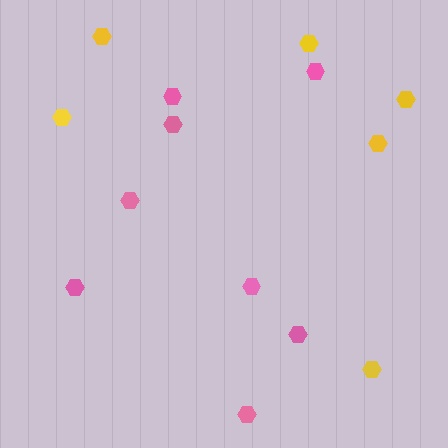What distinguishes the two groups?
There are 2 groups: one group of pink hexagons (8) and one group of yellow hexagons (6).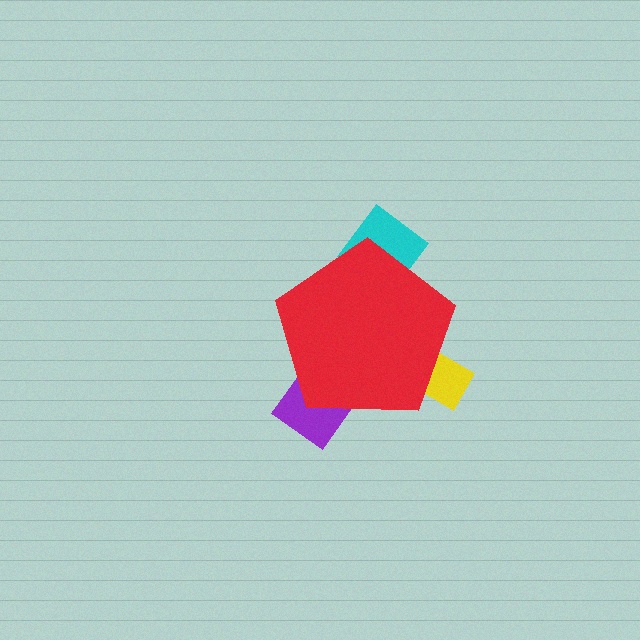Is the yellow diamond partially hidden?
Yes, the yellow diamond is partially hidden behind the red pentagon.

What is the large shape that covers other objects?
A red pentagon.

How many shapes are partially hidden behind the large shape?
4 shapes are partially hidden.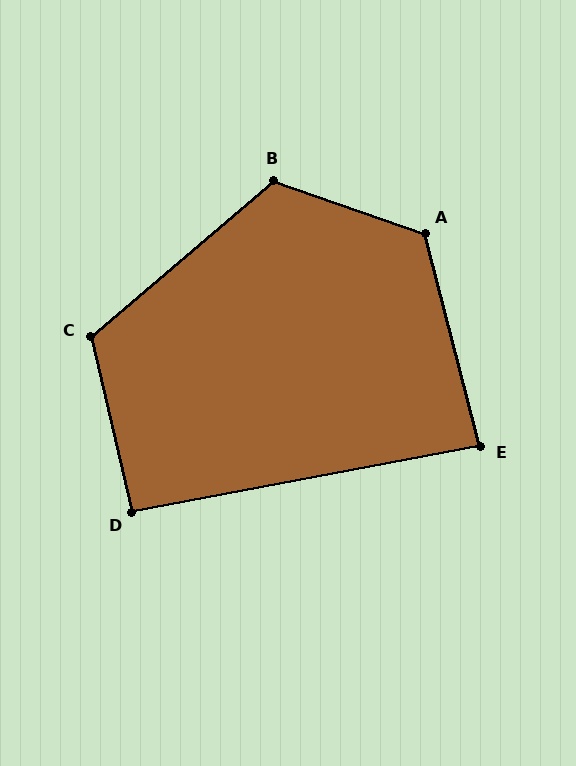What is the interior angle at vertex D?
Approximately 92 degrees (approximately right).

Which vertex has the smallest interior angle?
E, at approximately 86 degrees.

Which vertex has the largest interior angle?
A, at approximately 124 degrees.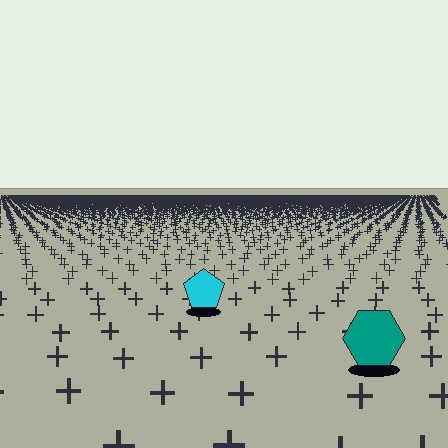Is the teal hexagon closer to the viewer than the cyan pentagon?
Yes. The teal hexagon is closer — you can tell from the texture gradient: the ground texture is coarser near it.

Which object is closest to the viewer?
The teal hexagon is closest. The texture marks near it are larger and more spread out.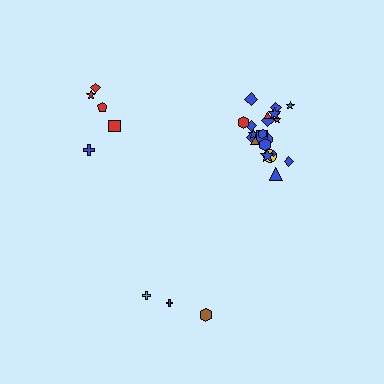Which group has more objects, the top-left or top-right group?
The top-right group.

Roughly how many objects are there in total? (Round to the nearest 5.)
Roughly 30 objects in total.